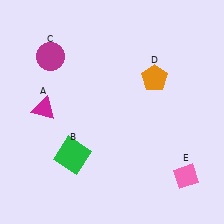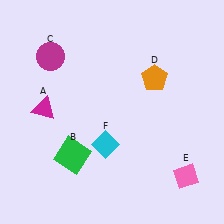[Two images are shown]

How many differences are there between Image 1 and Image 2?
There is 1 difference between the two images.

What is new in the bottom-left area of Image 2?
A cyan diamond (F) was added in the bottom-left area of Image 2.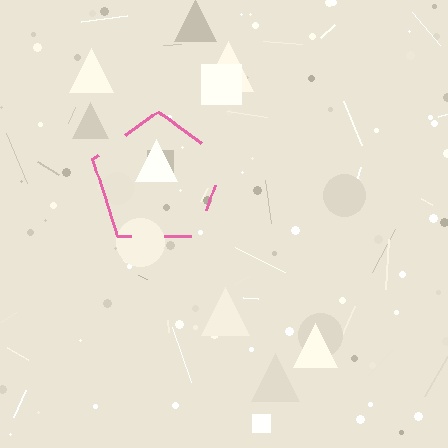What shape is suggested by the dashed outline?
The dashed outline suggests a pentagon.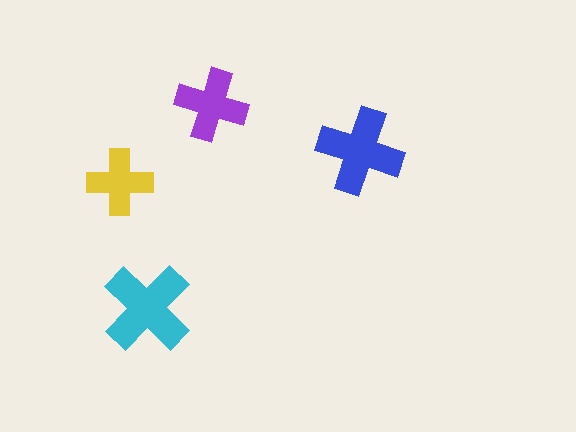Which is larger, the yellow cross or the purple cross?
The purple one.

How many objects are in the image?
There are 4 objects in the image.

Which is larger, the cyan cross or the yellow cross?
The cyan one.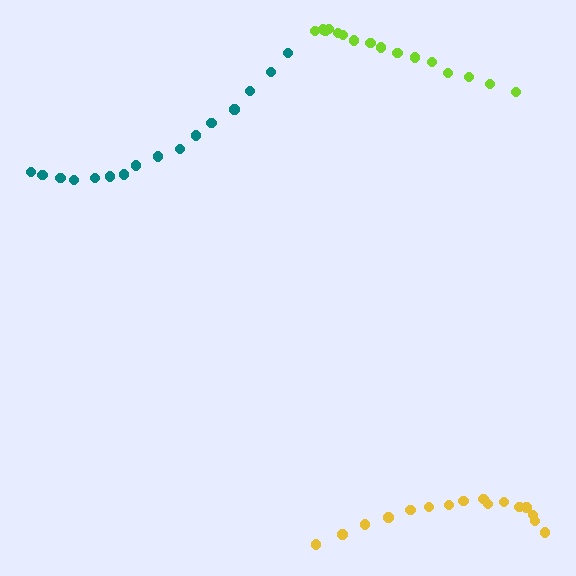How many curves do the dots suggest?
There are 3 distinct paths.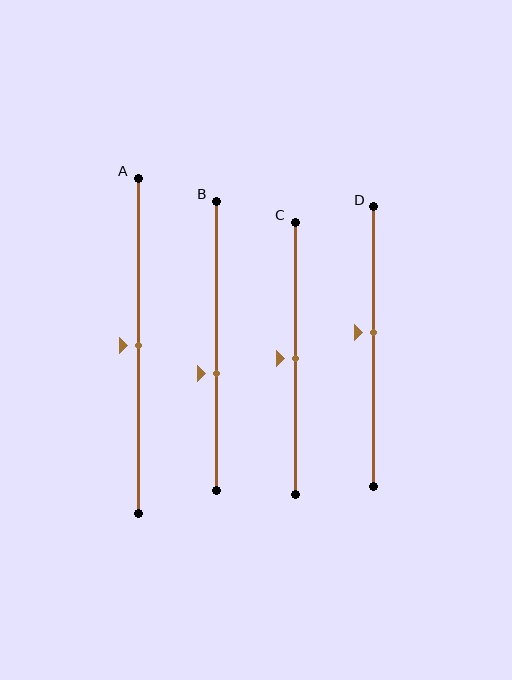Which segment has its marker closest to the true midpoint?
Segment A has its marker closest to the true midpoint.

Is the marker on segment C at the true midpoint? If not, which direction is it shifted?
Yes, the marker on segment C is at the true midpoint.